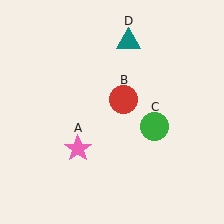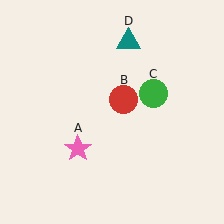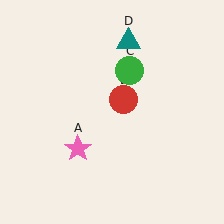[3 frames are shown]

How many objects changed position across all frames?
1 object changed position: green circle (object C).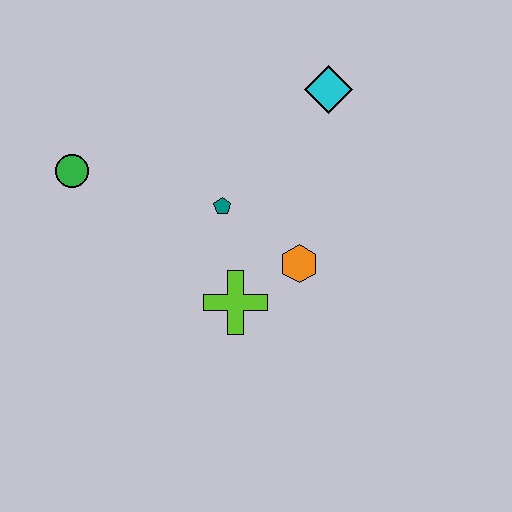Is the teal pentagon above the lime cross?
Yes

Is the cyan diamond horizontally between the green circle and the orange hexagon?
No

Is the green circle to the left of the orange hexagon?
Yes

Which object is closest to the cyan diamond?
The teal pentagon is closest to the cyan diamond.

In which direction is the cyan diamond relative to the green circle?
The cyan diamond is to the right of the green circle.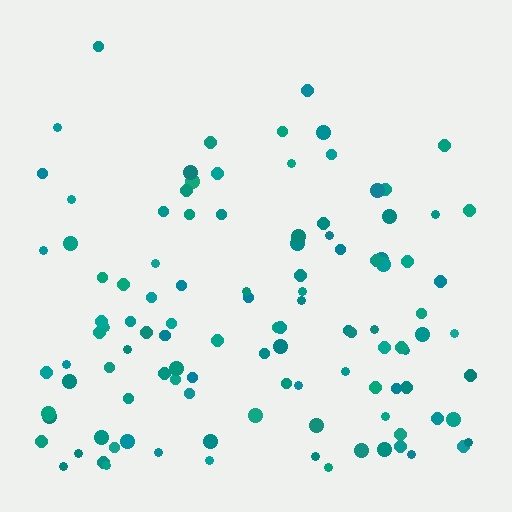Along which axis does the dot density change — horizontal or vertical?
Vertical.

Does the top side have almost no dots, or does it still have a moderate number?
Still a moderate number, just noticeably fewer than the bottom.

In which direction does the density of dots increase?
From top to bottom, with the bottom side densest.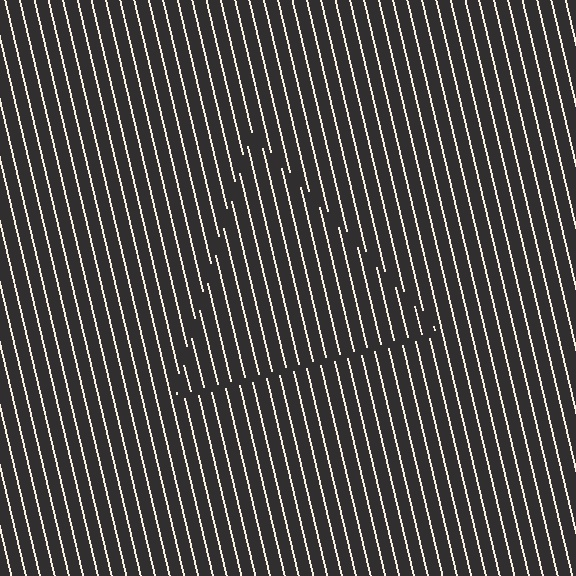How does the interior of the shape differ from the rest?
The interior of the shape contains the same grating, shifted by half a period — the contour is defined by the phase discontinuity where line-ends from the inner and outer gratings abut.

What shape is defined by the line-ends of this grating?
An illusory triangle. The interior of the shape contains the same grating, shifted by half a period — the contour is defined by the phase discontinuity where line-ends from the inner and outer gratings abut.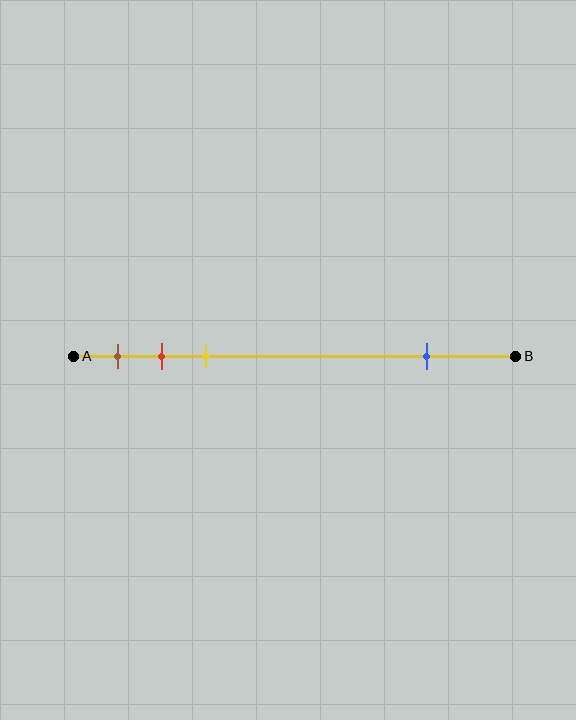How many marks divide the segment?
There are 4 marks dividing the segment.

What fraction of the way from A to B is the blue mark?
The blue mark is approximately 80% (0.8) of the way from A to B.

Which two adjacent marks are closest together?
The red and yellow marks are the closest adjacent pair.